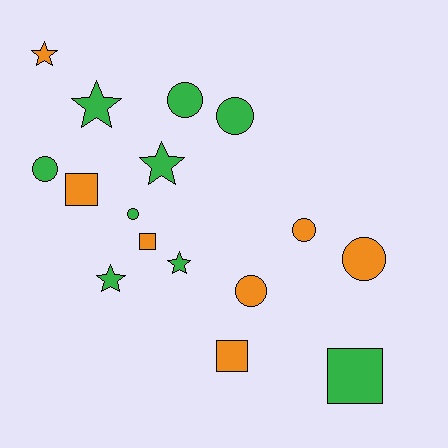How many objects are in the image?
There are 16 objects.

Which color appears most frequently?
Green, with 9 objects.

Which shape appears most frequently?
Circle, with 7 objects.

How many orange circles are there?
There are 3 orange circles.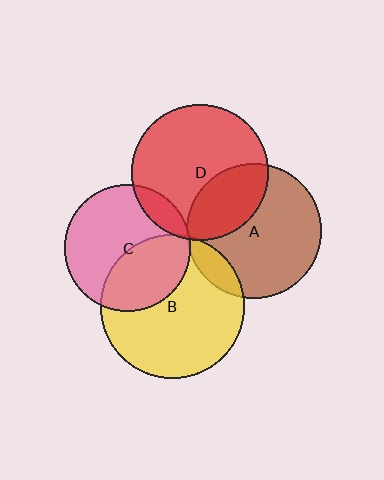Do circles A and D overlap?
Yes.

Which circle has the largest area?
Circle B (yellow).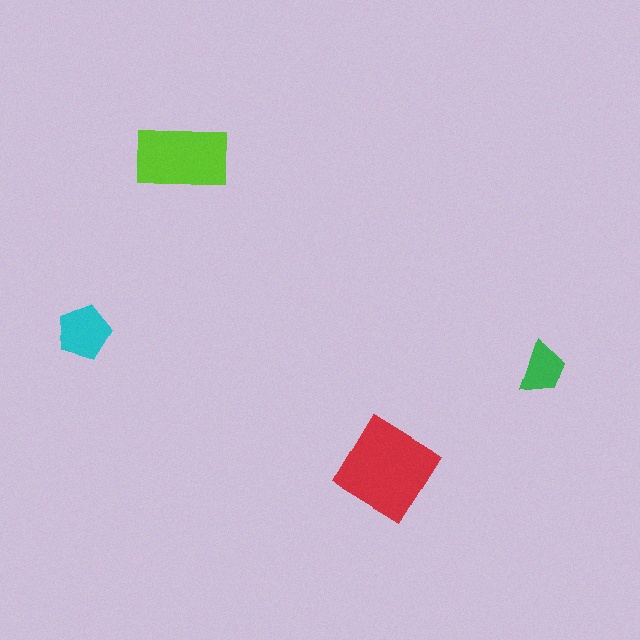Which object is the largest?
The red diamond.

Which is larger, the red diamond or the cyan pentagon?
The red diamond.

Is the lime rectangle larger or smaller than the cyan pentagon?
Larger.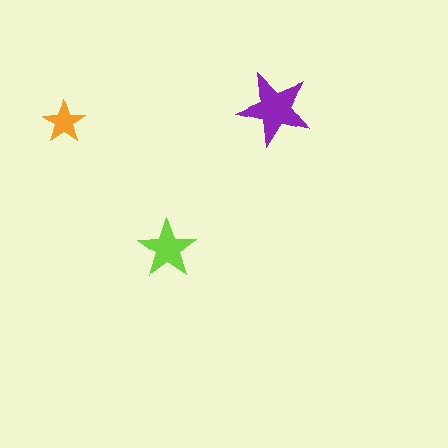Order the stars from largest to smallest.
the purple one, the lime one, the orange one.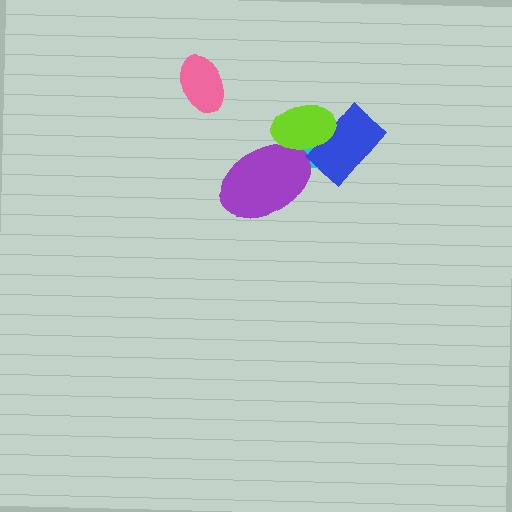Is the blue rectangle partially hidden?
Yes, it is partially covered by another shape.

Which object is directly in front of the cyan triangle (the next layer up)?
The purple ellipse is directly in front of the cyan triangle.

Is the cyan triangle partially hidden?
Yes, it is partially covered by another shape.